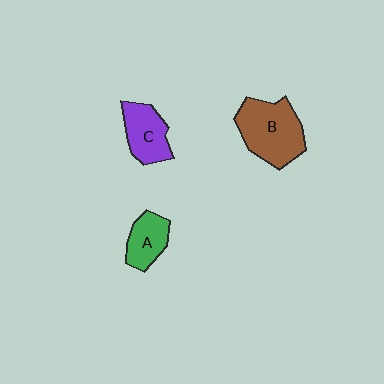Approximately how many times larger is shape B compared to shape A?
Approximately 1.9 times.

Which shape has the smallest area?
Shape A (green).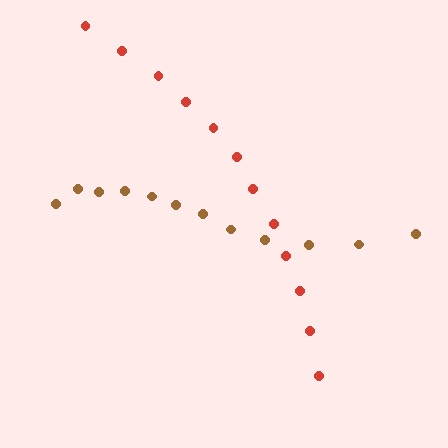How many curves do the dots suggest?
There are 2 distinct paths.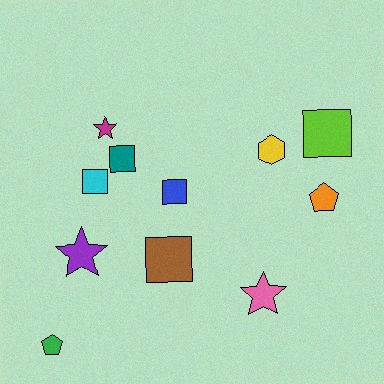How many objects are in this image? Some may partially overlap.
There are 11 objects.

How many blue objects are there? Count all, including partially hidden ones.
There is 1 blue object.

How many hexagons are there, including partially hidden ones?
There is 1 hexagon.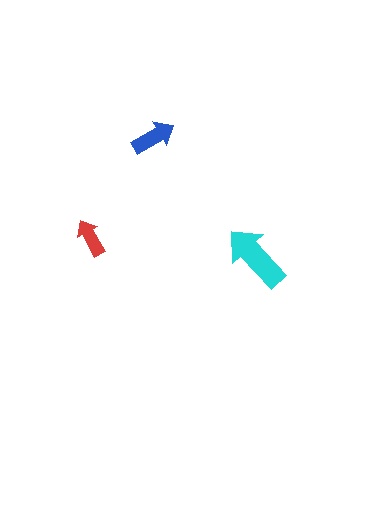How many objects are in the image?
There are 3 objects in the image.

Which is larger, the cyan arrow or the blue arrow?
The cyan one.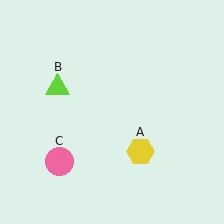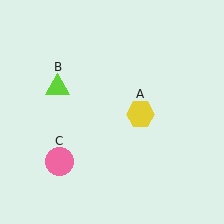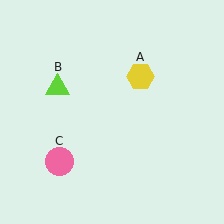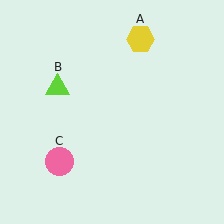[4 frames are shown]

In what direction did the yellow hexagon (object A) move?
The yellow hexagon (object A) moved up.